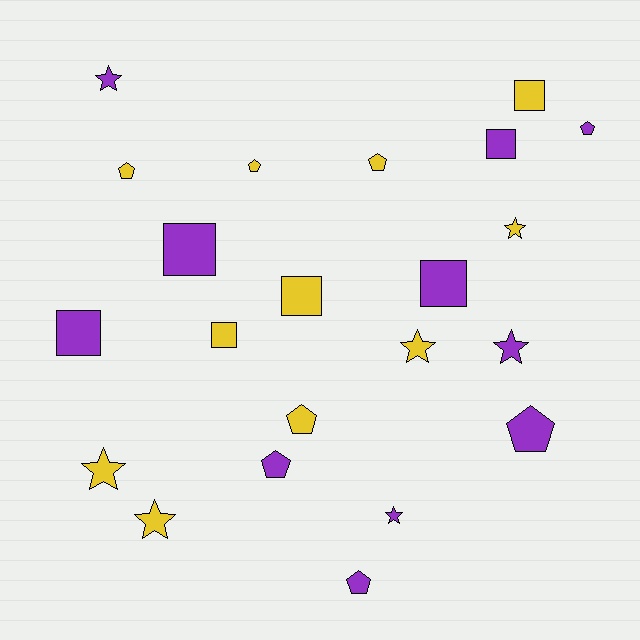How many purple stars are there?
There are 3 purple stars.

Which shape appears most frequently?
Pentagon, with 8 objects.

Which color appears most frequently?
Purple, with 11 objects.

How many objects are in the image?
There are 22 objects.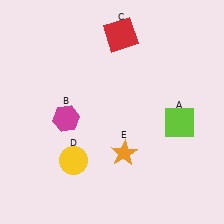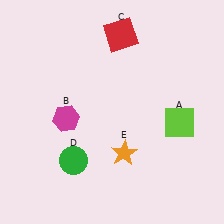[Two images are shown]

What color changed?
The circle (D) changed from yellow in Image 1 to green in Image 2.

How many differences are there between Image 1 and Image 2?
There is 1 difference between the two images.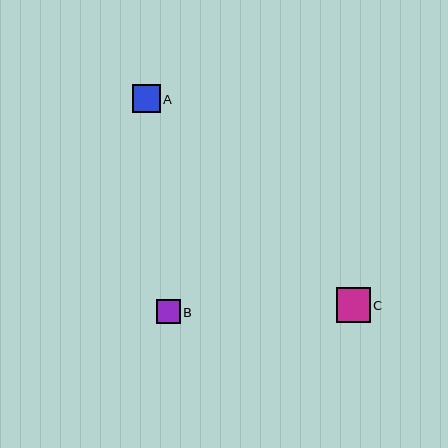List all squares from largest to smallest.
From largest to smallest: C, A, B.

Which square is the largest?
Square C is the largest with a size of approximately 34 pixels.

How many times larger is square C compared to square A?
Square C is approximately 1.3 times the size of square A.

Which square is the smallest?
Square B is the smallest with a size of approximately 24 pixels.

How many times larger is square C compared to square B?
Square C is approximately 1.4 times the size of square B.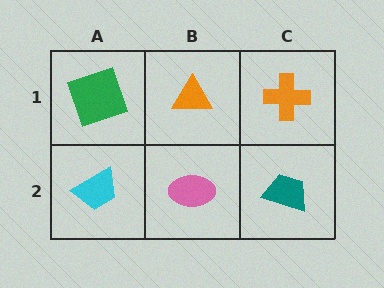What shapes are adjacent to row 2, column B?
An orange triangle (row 1, column B), a cyan trapezoid (row 2, column A), a teal trapezoid (row 2, column C).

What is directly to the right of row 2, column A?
A pink ellipse.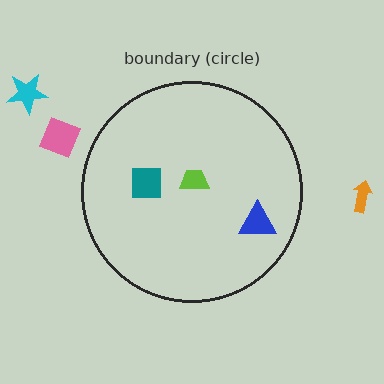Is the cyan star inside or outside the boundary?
Outside.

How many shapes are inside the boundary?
3 inside, 3 outside.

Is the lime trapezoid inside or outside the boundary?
Inside.